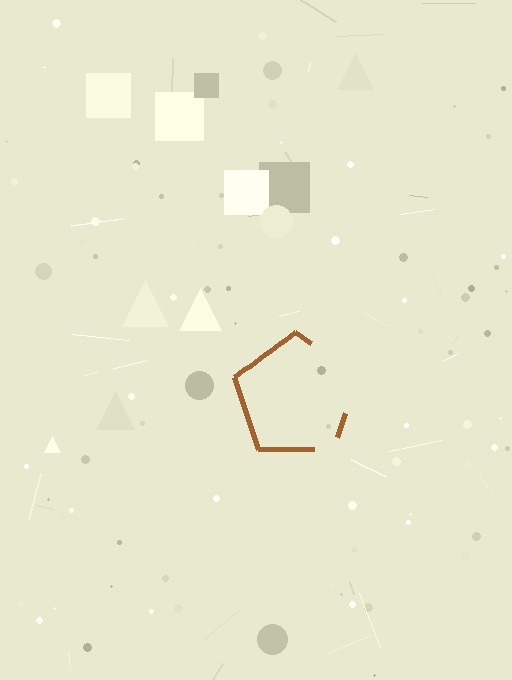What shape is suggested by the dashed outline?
The dashed outline suggests a pentagon.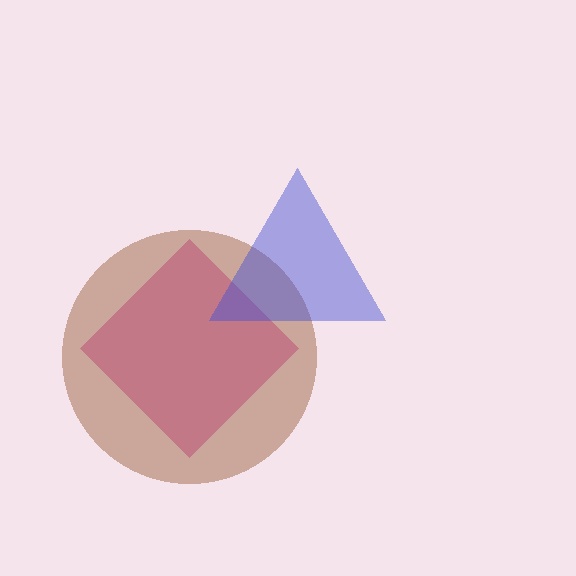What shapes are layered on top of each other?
The layered shapes are: a magenta diamond, a brown circle, a blue triangle.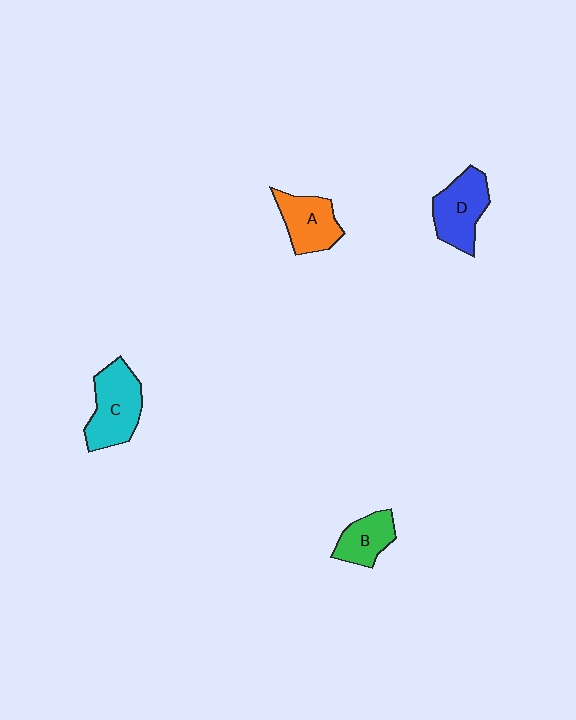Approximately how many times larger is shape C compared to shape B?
Approximately 1.6 times.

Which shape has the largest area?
Shape C (cyan).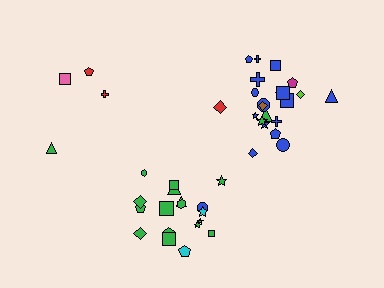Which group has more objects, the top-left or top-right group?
The top-right group.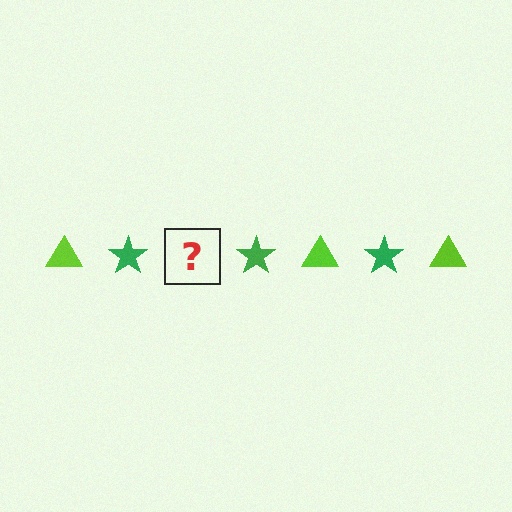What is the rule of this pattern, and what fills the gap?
The rule is that the pattern alternates between lime triangle and green star. The gap should be filled with a lime triangle.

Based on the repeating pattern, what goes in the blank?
The blank should be a lime triangle.